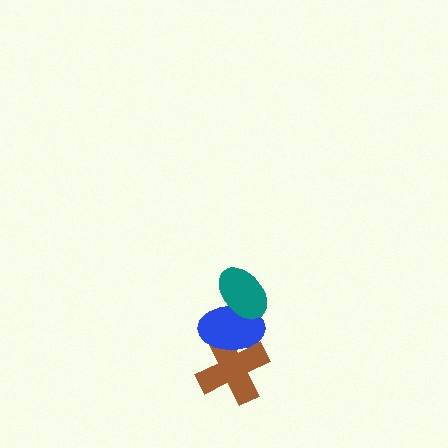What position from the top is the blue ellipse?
The blue ellipse is 2nd from the top.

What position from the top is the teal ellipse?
The teal ellipse is 1st from the top.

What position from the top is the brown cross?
The brown cross is 3rd from the top.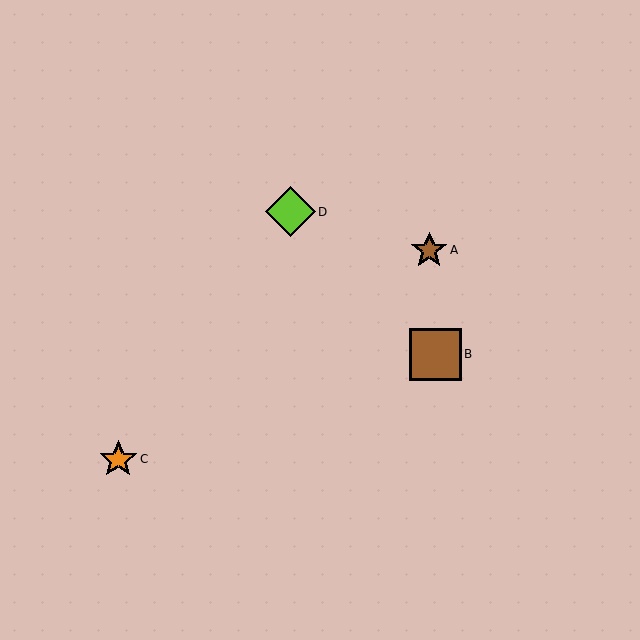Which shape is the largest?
The brown square (labeled B) is the largest.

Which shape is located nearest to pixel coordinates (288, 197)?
The lime diamond (labeled D) at (290, 212) is nearest to that location.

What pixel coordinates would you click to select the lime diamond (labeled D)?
Click at (290, 212) to select the lime diamond D.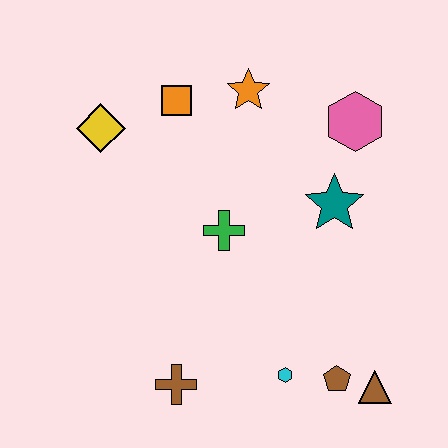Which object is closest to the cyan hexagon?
The brown pentagon is closest to the cyan hexagon.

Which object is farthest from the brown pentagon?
The yellow diamond is farthest from the brown pentagon.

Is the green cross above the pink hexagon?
No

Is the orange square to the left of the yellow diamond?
No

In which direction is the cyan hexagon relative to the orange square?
The cyan hexagon is below the orange square.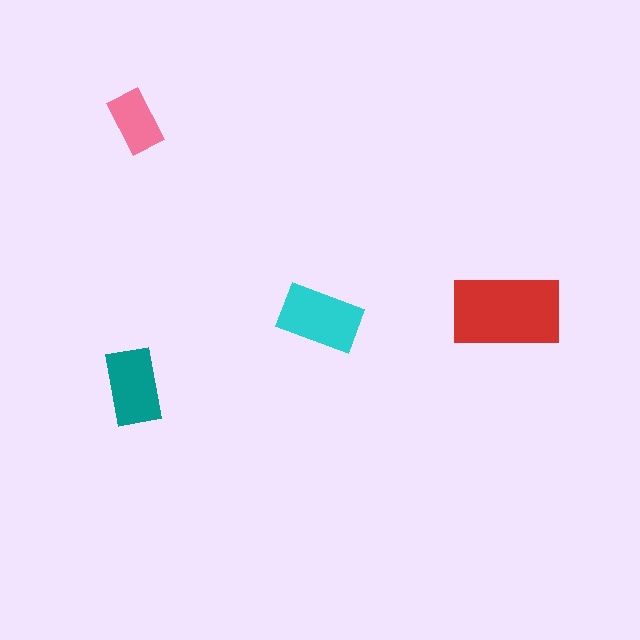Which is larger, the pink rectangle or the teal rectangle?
The teal one.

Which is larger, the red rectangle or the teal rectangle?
The red one.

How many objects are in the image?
There are 4 objects in the image.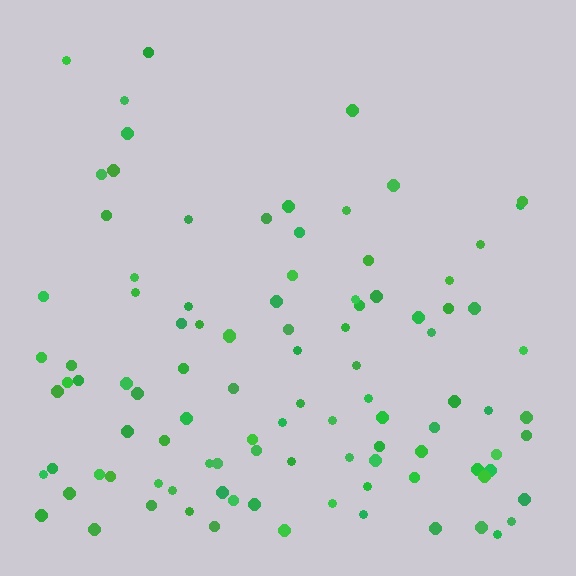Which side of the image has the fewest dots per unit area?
The top.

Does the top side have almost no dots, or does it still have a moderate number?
Still a moderate number, just noticeably fewer than the bottom.